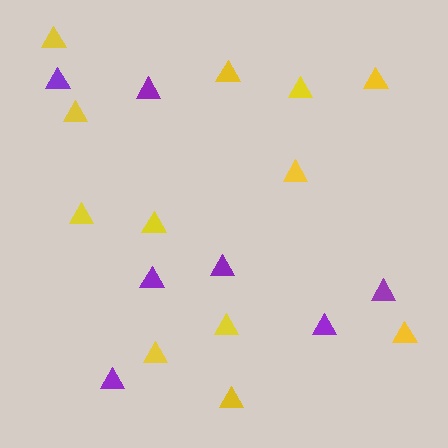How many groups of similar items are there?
There are 2 groups: one group of purple triangles (7) and one group of yellow triangles (12).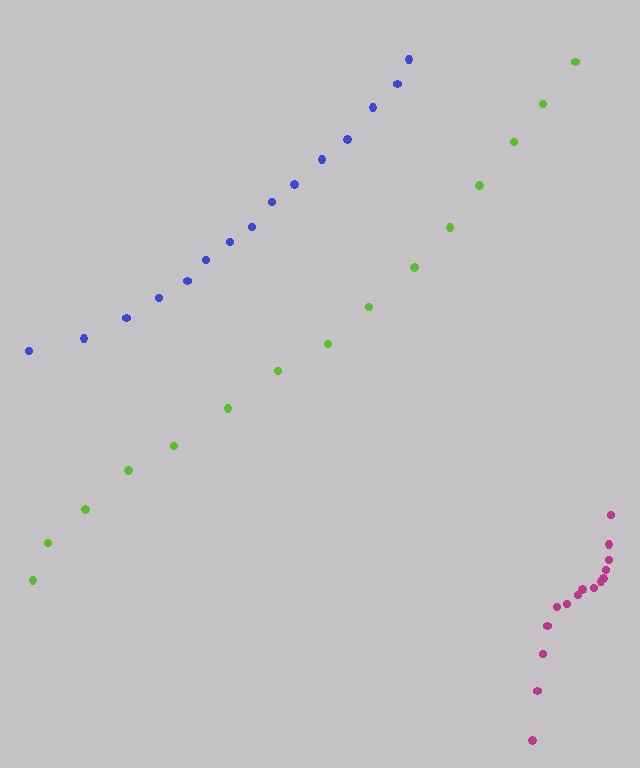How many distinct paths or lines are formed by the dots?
There are 3 distinct paths.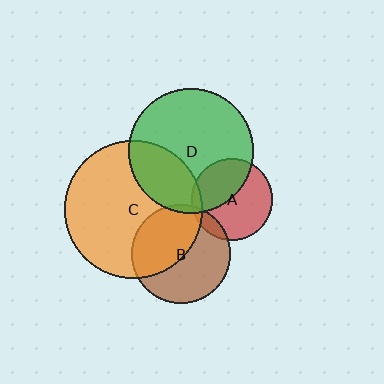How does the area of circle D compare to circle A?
Approximately 2.3 times.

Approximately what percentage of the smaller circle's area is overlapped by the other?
Approximately 10%.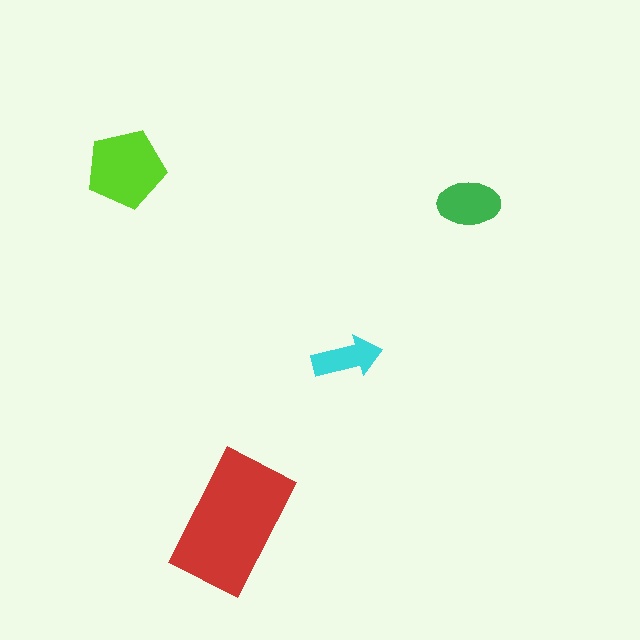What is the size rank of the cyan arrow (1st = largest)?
4th.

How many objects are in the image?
There are 4 objects in the image.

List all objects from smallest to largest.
The cyan arrow, the green ellipse, the lime pentagon, the red rectangle.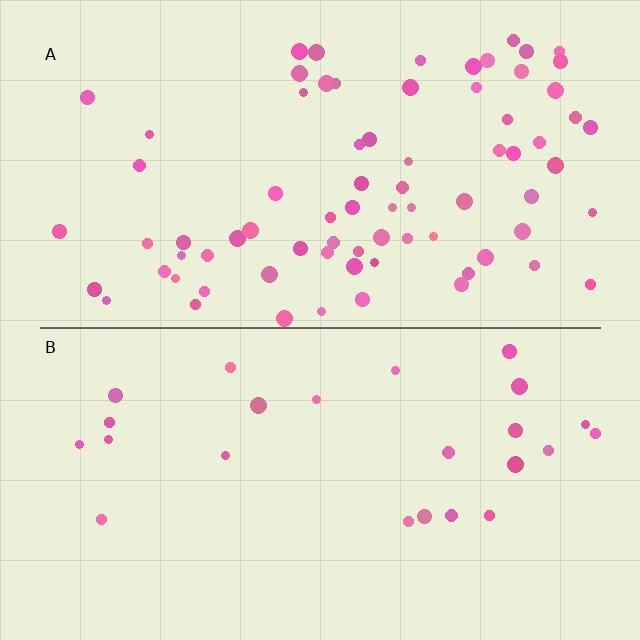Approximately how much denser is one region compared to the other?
Approximately 3.1× — region A over region B.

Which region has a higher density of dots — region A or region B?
A (the top).